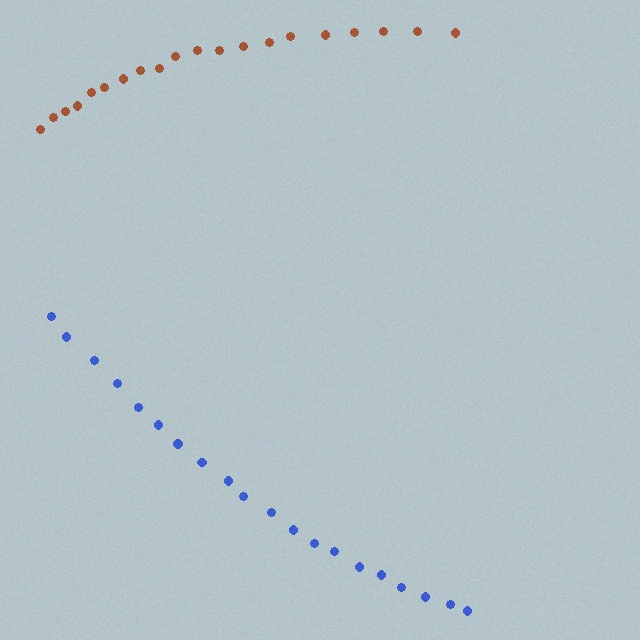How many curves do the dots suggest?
There are 2 distinct paths.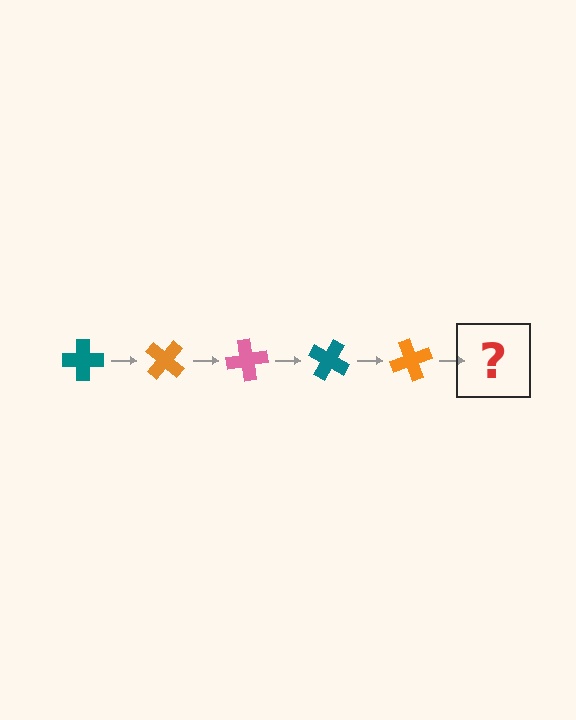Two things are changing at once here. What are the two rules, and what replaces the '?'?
The two rules are that it rotates 40 degrees each step and the color cycles through teal, orange, and pink. The '?' should be a pink cross, rotated 200 degrees from the start.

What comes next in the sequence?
The next element should be a pink cross, rotated 200 degrees from the start.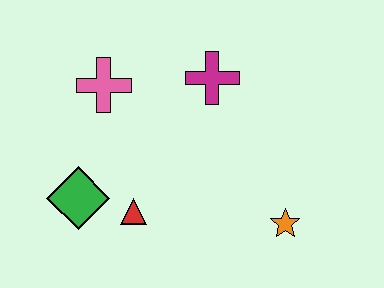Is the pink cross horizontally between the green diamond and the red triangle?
Yes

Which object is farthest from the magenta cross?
The green diamond is farthest from the magenta cross.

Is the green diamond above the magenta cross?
No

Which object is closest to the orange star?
The red triangle is closest to the orange star.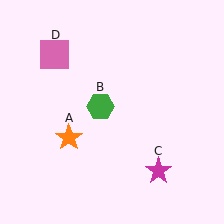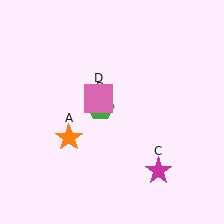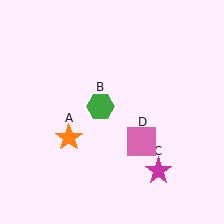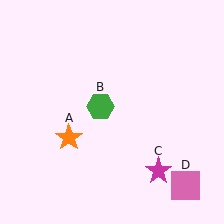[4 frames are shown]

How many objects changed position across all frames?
1 object changed position: pink square (object D).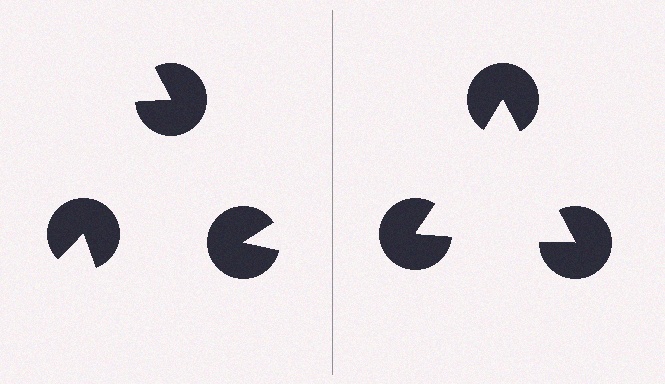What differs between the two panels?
The pac-man discs are positioned identically on both sides; only the wedge orientations differ. On the right they align to a triangle; on the left they are misaligned.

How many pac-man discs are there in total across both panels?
6 — 3 on each side.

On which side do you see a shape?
An illusory triangle appears on the right side. On the left side the wedge cuts are rotated, so no coherent shape forms.